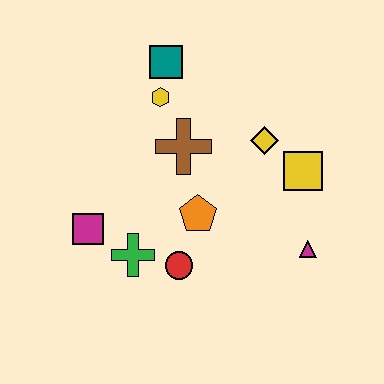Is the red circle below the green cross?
Yes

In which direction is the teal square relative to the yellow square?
The teal square is to the left of the yellow square.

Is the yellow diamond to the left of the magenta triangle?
Yes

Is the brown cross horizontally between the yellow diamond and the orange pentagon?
No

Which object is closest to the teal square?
The yellow hexagon is closest to the teal square.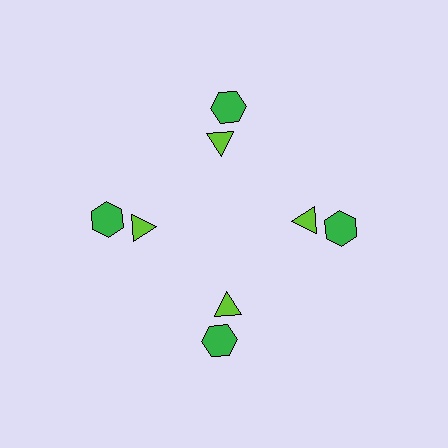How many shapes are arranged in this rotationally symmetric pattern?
There are 8 shapes, arranged in 4 groups of 2.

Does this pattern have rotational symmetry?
Yes, this pattern has 4-fold rotational symmetry. It looks the same after rotating 90 degrees around the center.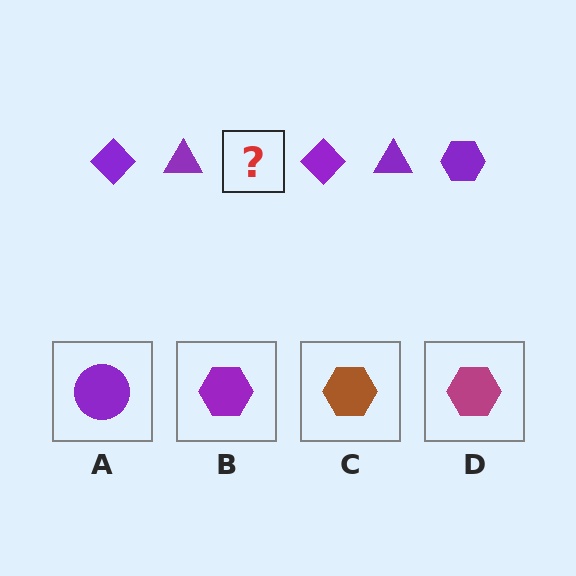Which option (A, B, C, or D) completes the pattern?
B.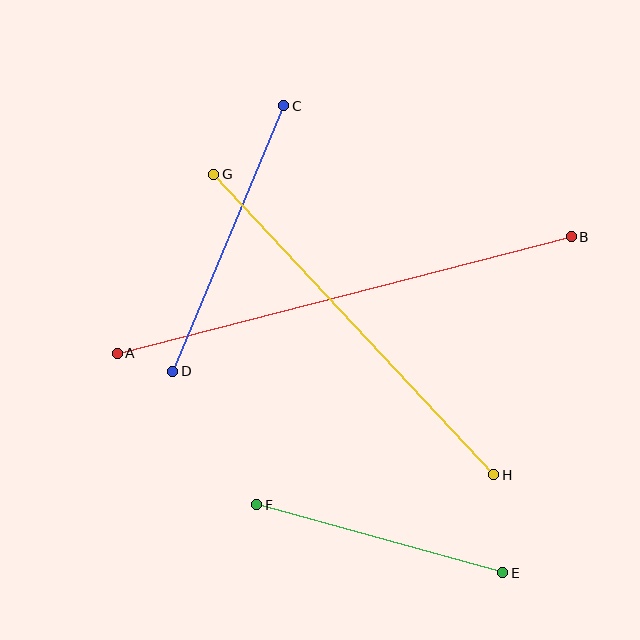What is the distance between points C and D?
The distance is approximately 288 pixels.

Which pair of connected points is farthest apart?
Points A and B are farthest apart.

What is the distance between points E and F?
The distance is approximately 255 pixels.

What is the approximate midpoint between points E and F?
The midpoint is at approximately (380, 539) pixels.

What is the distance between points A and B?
The distance is approximately 469 pixels.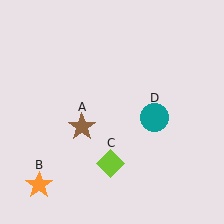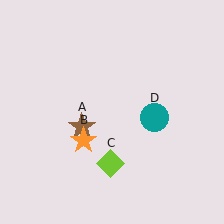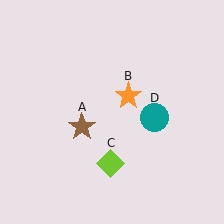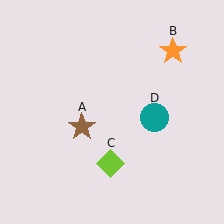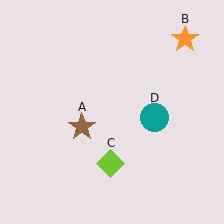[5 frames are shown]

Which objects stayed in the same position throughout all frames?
Brown star (object A) and lime diamond (object C) and teal circle (object D) remained stationary.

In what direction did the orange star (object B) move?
The orange star (object B) moved up and to the right.